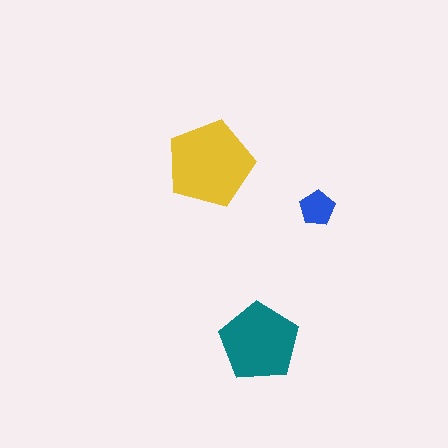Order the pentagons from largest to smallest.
the yellow one, the teal one, the blue one.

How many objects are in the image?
There are 3 objects in the image.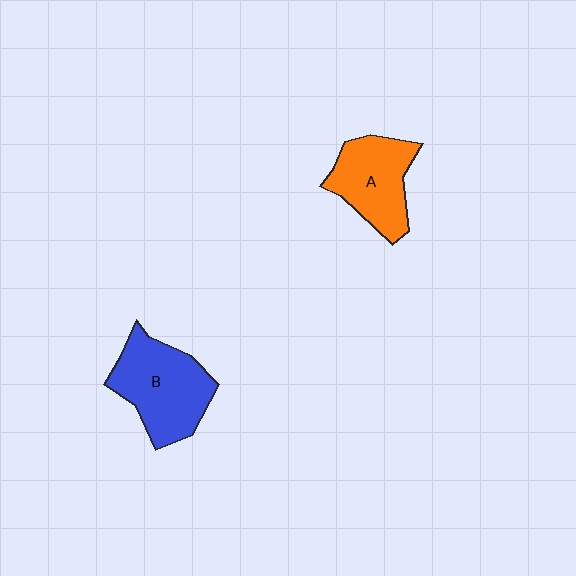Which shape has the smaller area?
Shape A (orange).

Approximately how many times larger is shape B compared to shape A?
Approximately 1.2 times.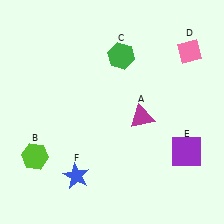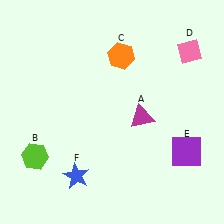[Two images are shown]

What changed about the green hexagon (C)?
In Image 1, C is green. In Image 2, it changed to orange.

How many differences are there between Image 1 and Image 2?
There is 1 difference between the two images.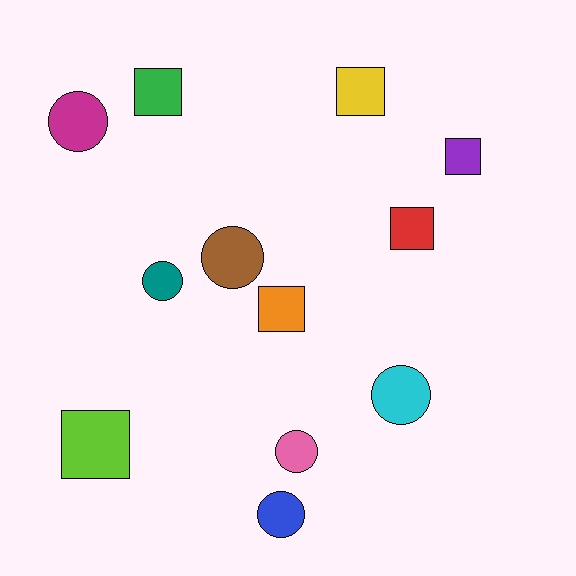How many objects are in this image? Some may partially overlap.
There are 12 objects.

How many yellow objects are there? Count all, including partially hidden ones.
There is 1 yellow object.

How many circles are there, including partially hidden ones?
There are 6 circles.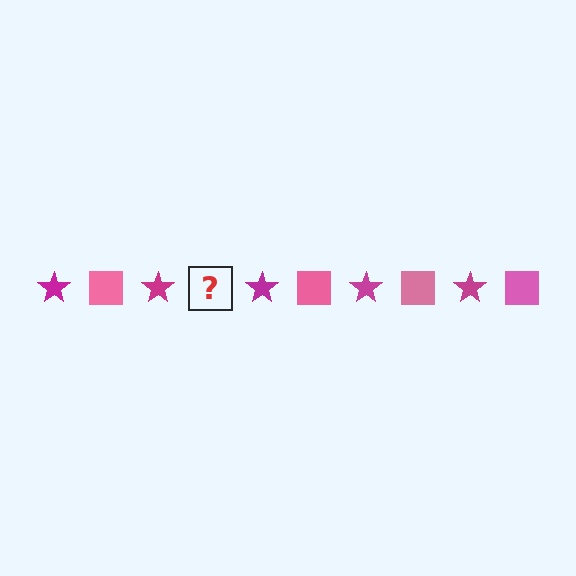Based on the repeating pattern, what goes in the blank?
The blank should be a pink square.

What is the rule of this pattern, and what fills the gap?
The rule is that the pattern alternates between magenta star and pink square. The gap should be filled with a pink square.